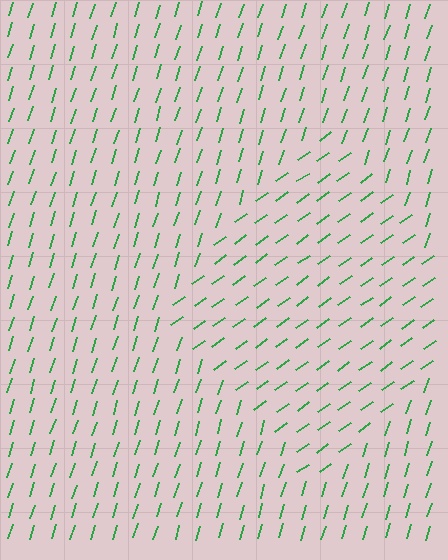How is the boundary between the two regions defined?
The boundary is defined purely by a change in line orientation (approximately 38 degrees difference). All lines are the same color and thickness.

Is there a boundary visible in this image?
Yes, there is a texture boundary formed by a change in line orientation.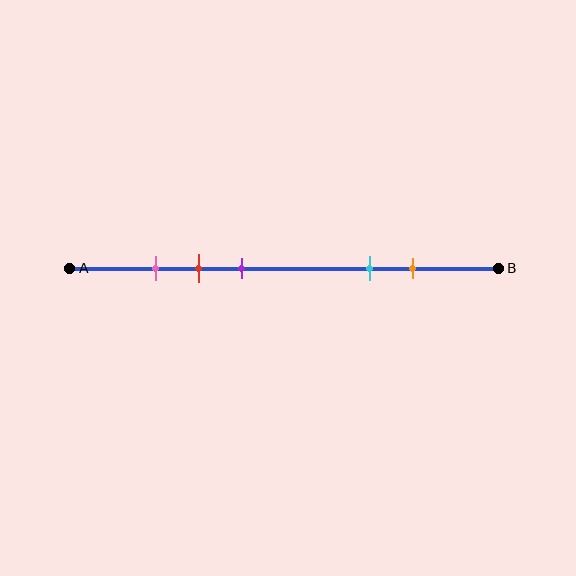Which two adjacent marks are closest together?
The pink and red marks are the closest adjacent pair.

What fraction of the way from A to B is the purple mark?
The purple mark is approximately 40% (0.4) of the way from A to B.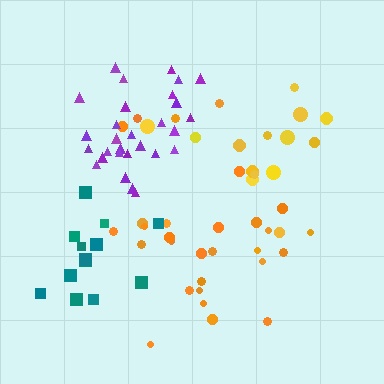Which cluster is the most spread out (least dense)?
Yellow.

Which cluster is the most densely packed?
Purple.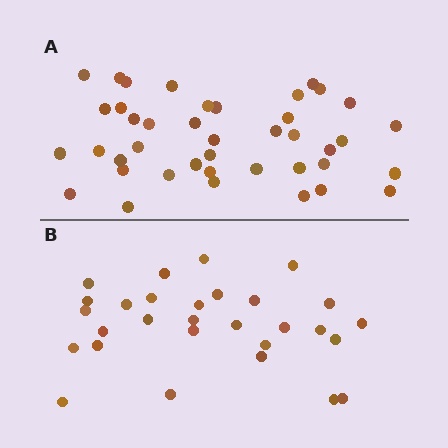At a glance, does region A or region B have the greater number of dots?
Region A (the top region) has more dots.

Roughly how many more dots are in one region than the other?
Region A has roughly 12 or so more dots than region B.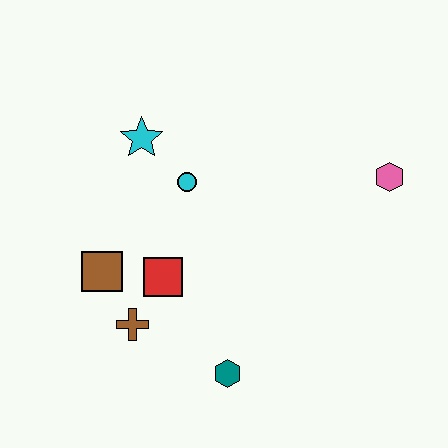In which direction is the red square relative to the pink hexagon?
The red square is to the left of the pink hexagon.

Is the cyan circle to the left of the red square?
No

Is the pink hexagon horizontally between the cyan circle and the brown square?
No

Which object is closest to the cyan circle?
The cyan star is closest to the cyan circle.